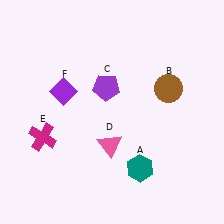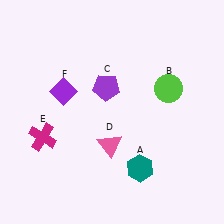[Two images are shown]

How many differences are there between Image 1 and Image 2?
There is 1 difference between the two images.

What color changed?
The circle (B) changed from brown in Image 1 to lime in Image 2.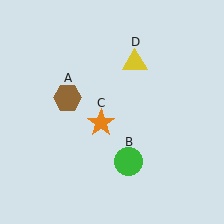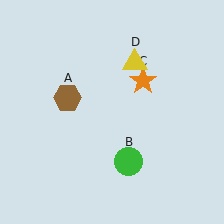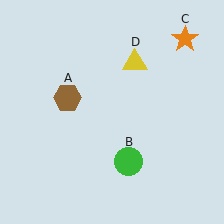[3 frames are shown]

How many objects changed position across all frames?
1 object changed position: orange star (object C).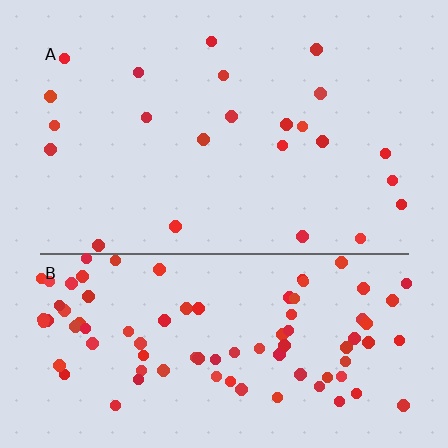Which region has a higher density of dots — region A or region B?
B (the bottom).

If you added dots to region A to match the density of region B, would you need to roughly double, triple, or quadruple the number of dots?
Approximately quadruple.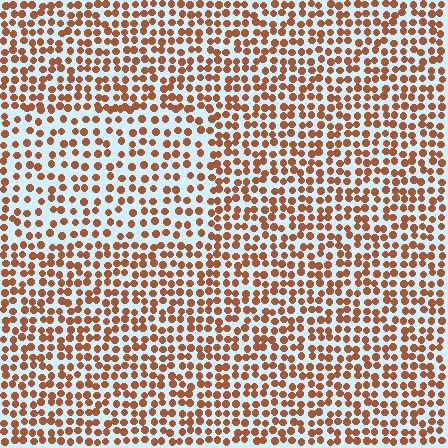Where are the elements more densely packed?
The elements are more densely packed outside the rectangle boundary.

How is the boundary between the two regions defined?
The boundary is defined by a change in element density (approximately 1.5x ratio). All elements are the same color, size, and shape.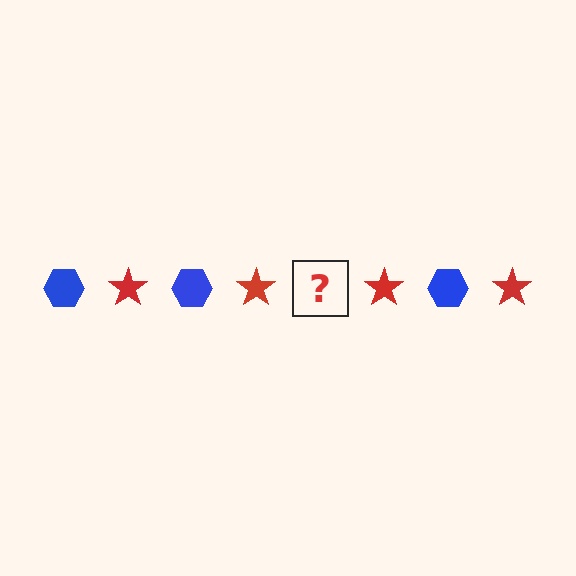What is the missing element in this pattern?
The missing element is a blue hexagon.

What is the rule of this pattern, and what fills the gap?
The rule is that the pattern alternates between blue hexagon and red star. The gap should be filled with a blue hexagon.